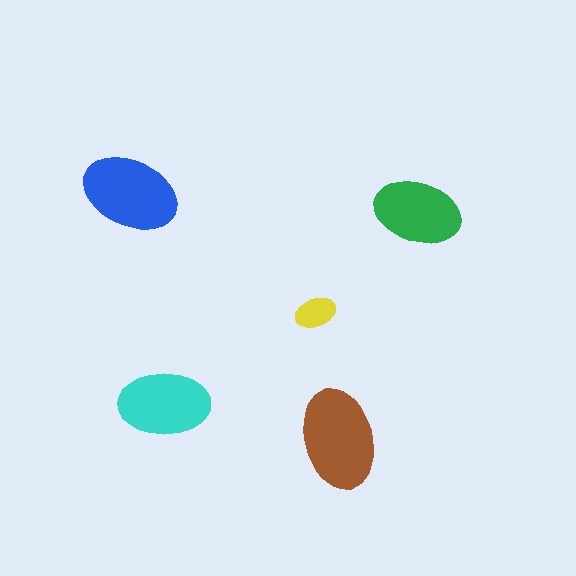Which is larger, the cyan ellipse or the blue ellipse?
The blue one.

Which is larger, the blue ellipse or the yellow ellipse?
The blue one.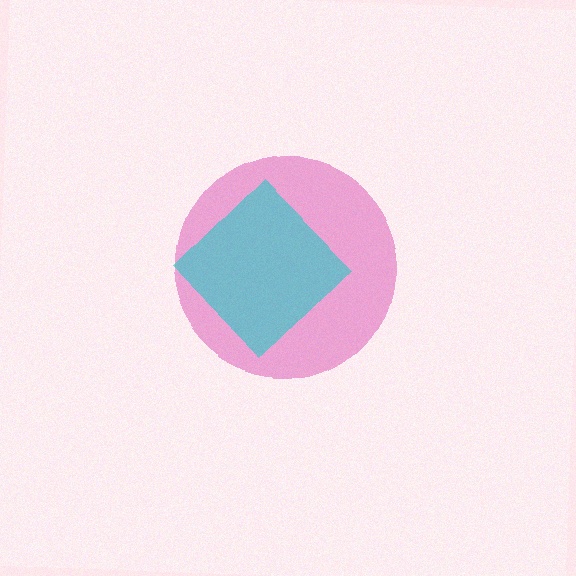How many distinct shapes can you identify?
There are 2 distinct shapes: a magenta circle, a cyan diamond.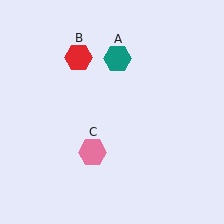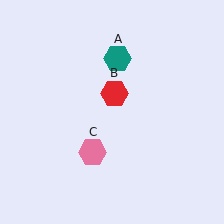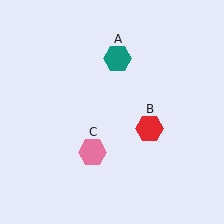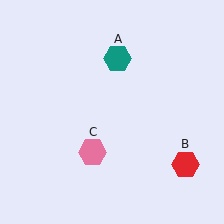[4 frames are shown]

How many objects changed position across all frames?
1 object changed position: red hexagon (object B).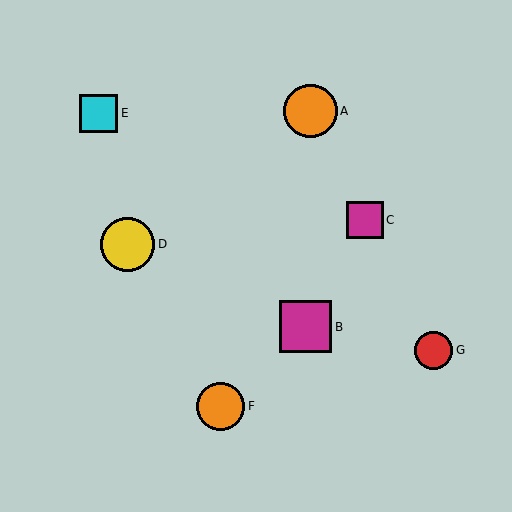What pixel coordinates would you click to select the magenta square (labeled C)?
Click at (365, 220) to select the magenta square C.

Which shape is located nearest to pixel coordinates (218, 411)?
The orange circle (labeled F) at (221, 406) is nearest to that location.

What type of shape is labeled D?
Shape D is a yellow circle.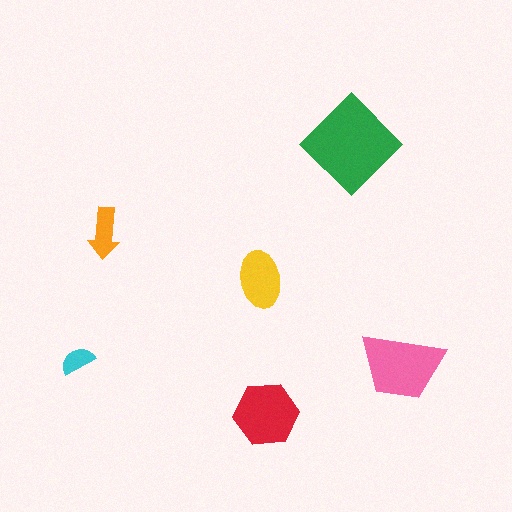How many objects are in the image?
There are 6 objects in the image.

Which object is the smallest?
The cyan semicircle.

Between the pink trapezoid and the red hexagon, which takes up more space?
The pink trapezoid.